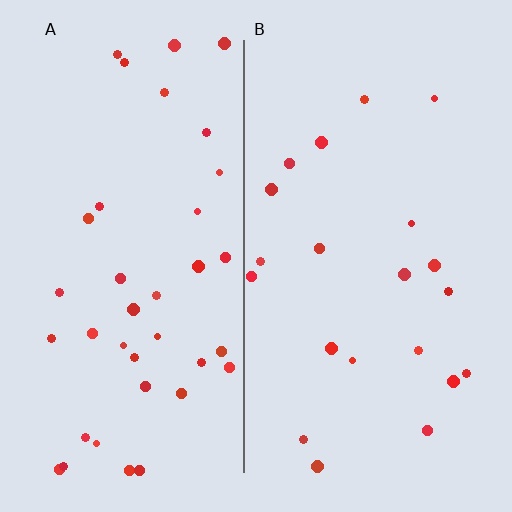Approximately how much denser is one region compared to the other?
Approximately 1.8× — region A over region B.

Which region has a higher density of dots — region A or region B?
A (the left).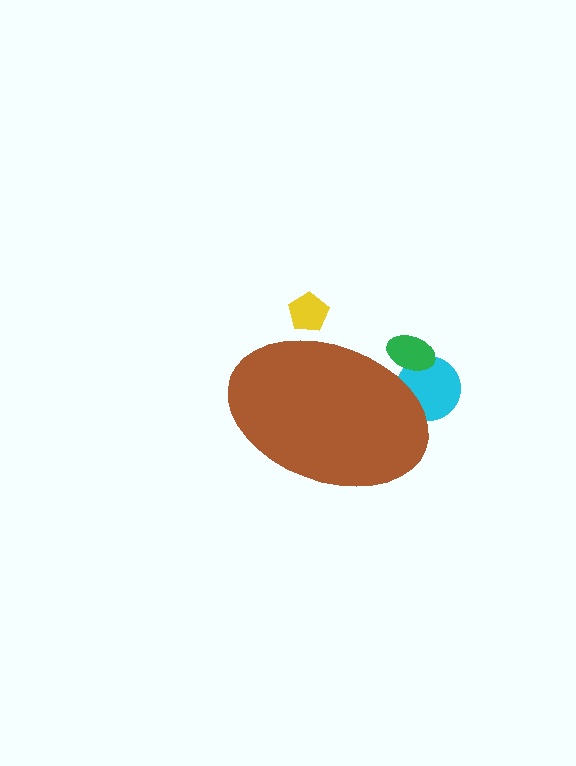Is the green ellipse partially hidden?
Yes, the green ellipse is partially hidden behind the brown ellipse.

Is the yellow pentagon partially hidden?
Yes, the yellow pentagon is partially hidden behind the brown ellipse.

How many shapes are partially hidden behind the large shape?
3 shapes are partially hidden.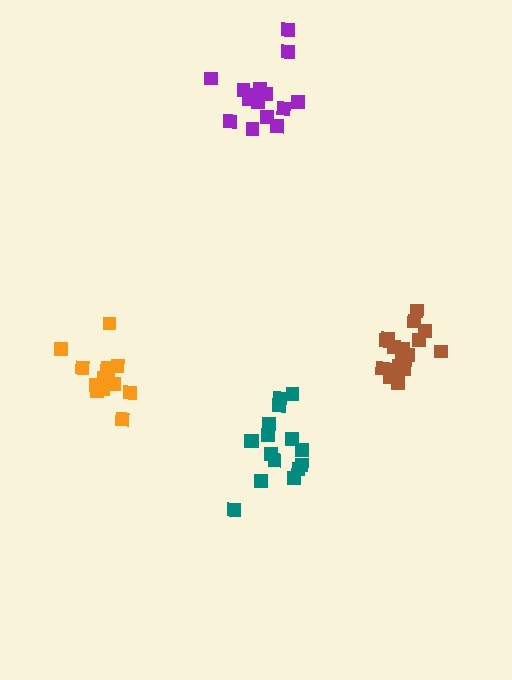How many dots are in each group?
Group 1: 17 dots, Group 2: 17 dots, Group 3: 15 dots, Group 4: 13 dots (62 total).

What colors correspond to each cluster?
The clusters are colored: teal, brown, purple, orange.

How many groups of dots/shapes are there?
There are 4 groups.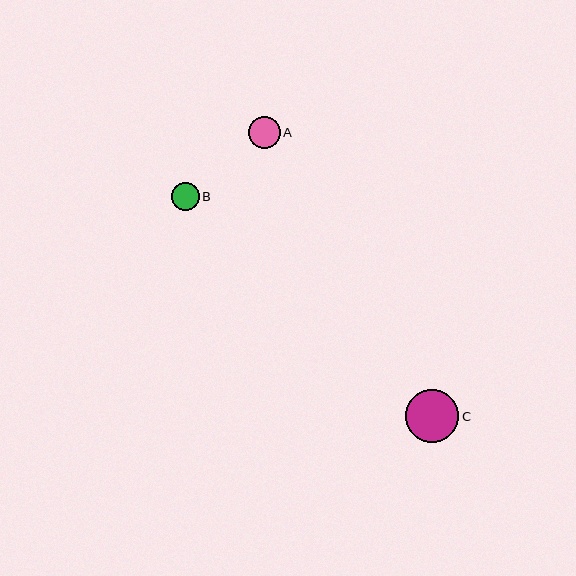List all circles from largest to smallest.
From largest to smallest: C, A, B.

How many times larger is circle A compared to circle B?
Circle A is approximately 1.2 times the size of circle B.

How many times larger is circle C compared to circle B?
Circle C is approximately 1.9 times the size of circle B.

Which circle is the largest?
Circle C is the largest with a size of approximately 53 pixels.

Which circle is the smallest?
Circle B is the smallest with a size of approximately 27 pixels.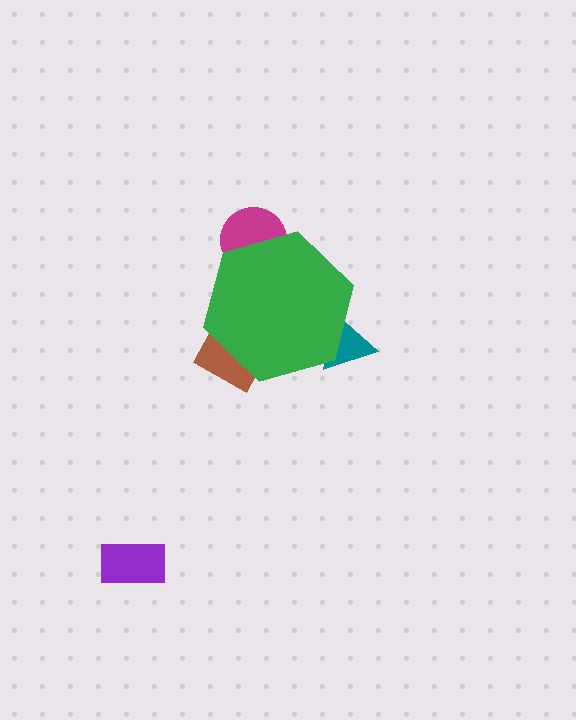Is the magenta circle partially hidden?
Yes, the magenta circle is partially hidden behind the green hexagon.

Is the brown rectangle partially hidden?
Yes, the brown rectangle is partially hidden behind the green hexagon.